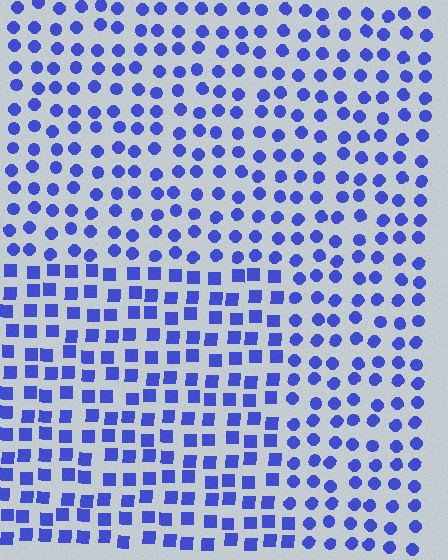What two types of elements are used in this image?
The image uses squares inside the rectangle region and circles outside it.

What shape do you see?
I see a rectangle.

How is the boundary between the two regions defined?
The boundary is defined by a change in element shape: squares inside vs. circles outside. All elements share the same color and spacing.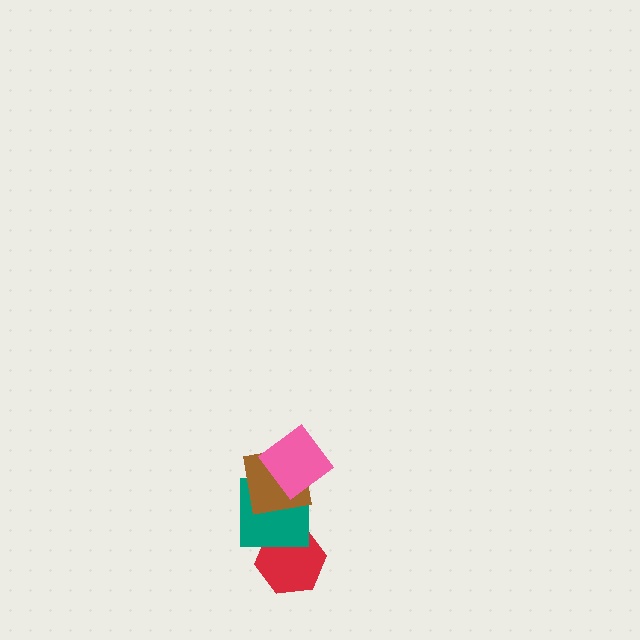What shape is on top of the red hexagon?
The teal square is on top of the red hexagon.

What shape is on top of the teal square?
The brown square is on top of the teal square.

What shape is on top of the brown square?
The pink diamond is on top of the brown square.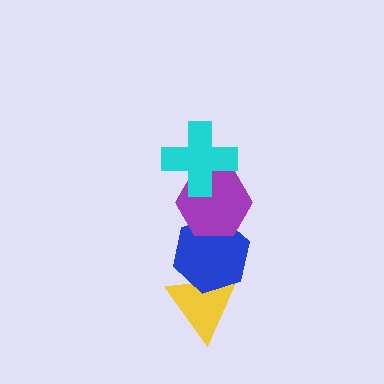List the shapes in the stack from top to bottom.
From top to bottom: the cyan cross, the purple hexagon, the blue hexagon, the yellow triangle.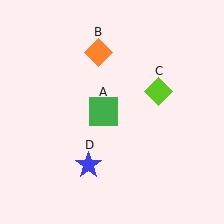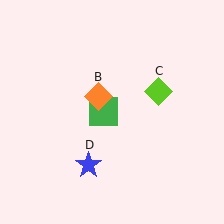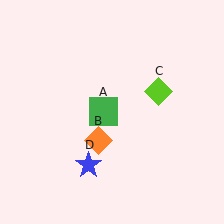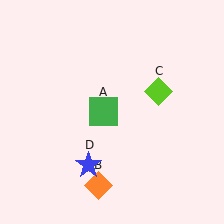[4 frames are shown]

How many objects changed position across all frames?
1 object changed position: orange diamond (object B).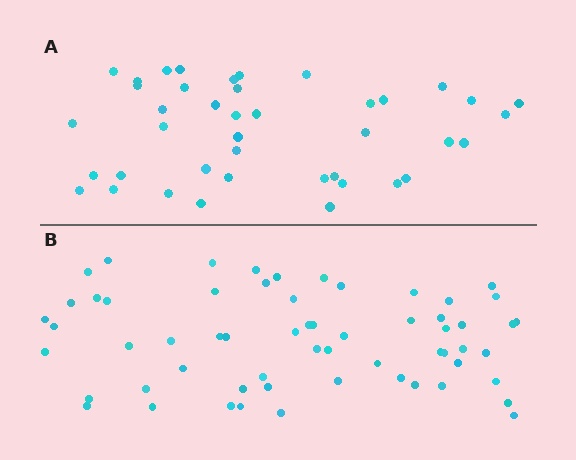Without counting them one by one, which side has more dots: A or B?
Region B (the bottom region) has more dots.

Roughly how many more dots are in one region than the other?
Region B has approximately 20 more dots than region A.